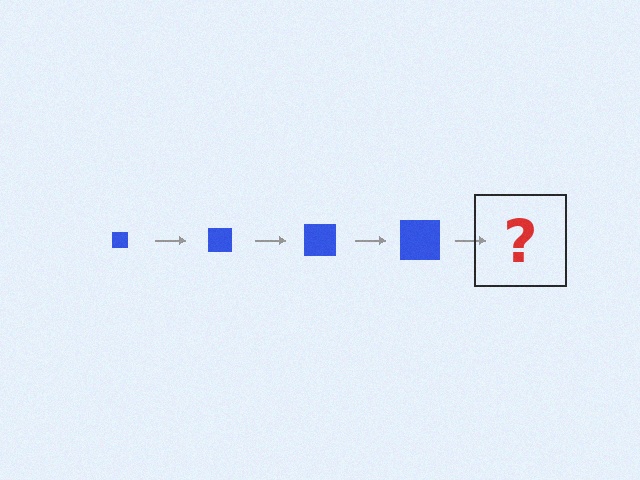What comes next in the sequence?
The next element should be a blue square, larger than the previous one.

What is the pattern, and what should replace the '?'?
The pattern is that the square gets progressively larger each step. The '?' should be a blue square, larger than the previous one.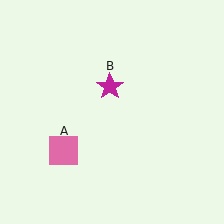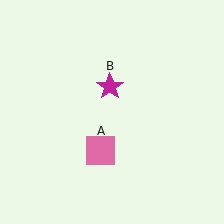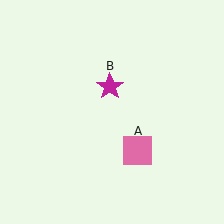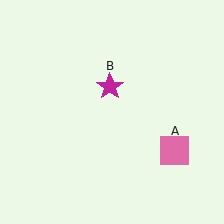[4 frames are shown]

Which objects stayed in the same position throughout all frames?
Magenta star (object B) remained stationary.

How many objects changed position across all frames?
1 object changed position: pink square (object A).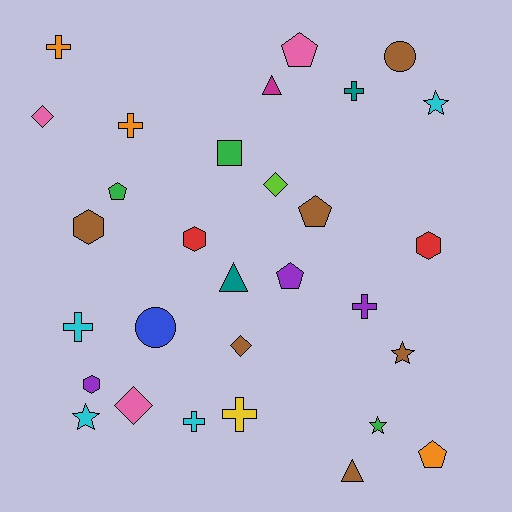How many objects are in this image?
There are 30 objects.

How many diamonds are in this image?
There are 4 diamonds.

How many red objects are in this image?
There are 2 red objects.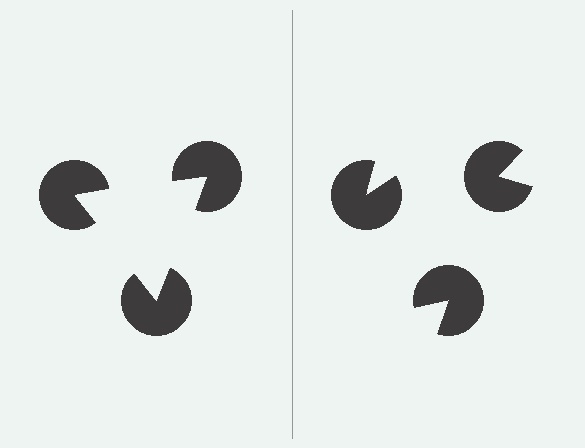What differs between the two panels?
The pac-man discs are positioned identically on both sides; only the wedge orientations differ. On the left they align to a triangle; on the right they are misaligned.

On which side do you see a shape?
An illusory triangle appears on the left side. On the right side the wedge cuts are rotated, so no coherent shape forms.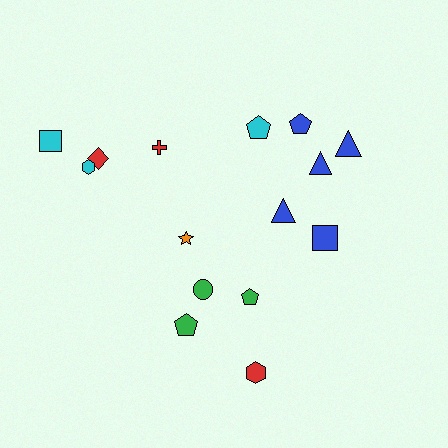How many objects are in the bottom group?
There are 5 objects.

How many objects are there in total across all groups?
There are 15 objects.